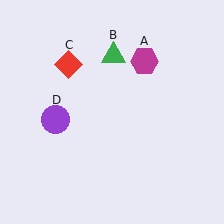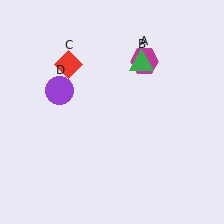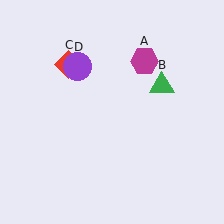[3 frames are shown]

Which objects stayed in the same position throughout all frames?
Magenta hexagon (object A) and red diamond (object C) remained stationary.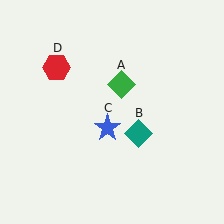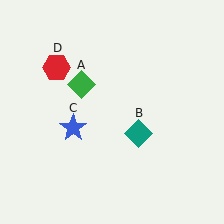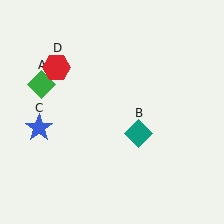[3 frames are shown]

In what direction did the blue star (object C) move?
The blue star (object C) moved left.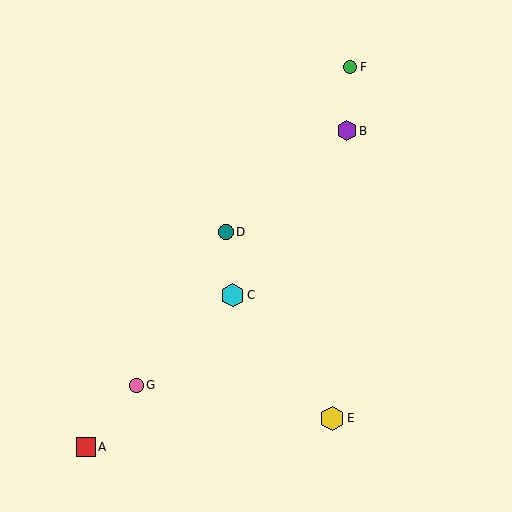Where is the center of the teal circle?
The center of the teal circle is at (226, 232).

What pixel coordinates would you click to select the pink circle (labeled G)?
Click at (136, 385) to select the pink circle G.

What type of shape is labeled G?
Shape G is a pink circle.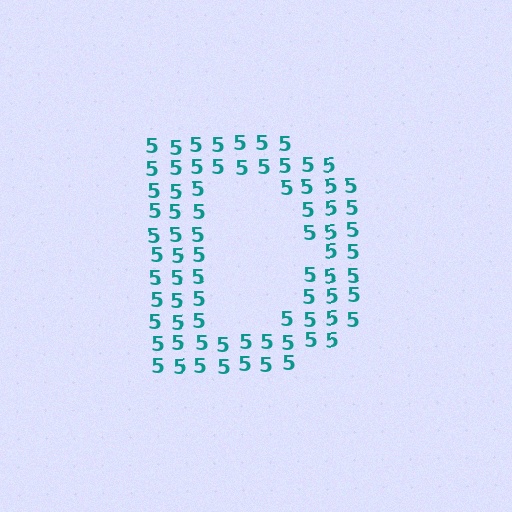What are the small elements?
The small elements are digit 5's.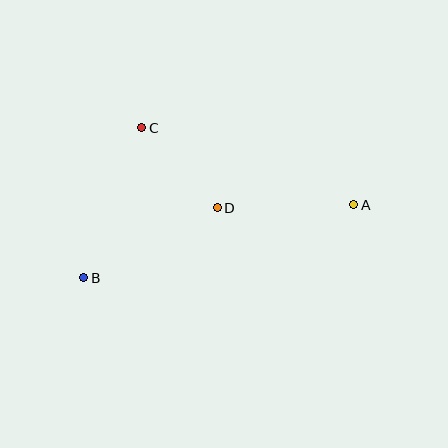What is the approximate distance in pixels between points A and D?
The distance between A and D is approximately 137 pixels.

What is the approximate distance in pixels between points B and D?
The distance between B and D is approximately 151 pixels.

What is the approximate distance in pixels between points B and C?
The distance between B and C is approximately 161 pixels.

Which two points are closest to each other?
Points C and D are closest to each other.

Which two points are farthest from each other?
Points A and B are farthest from each other.